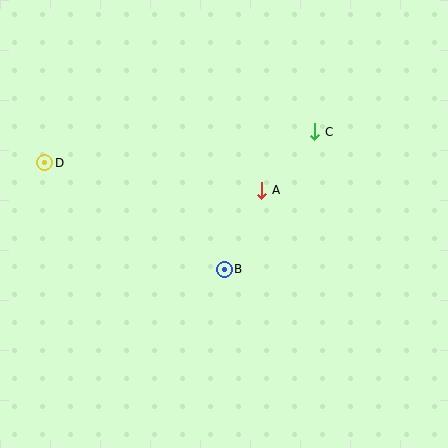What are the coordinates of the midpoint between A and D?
The midpoint between A and D is at (153, 176).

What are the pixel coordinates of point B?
Point B is at (224, 269).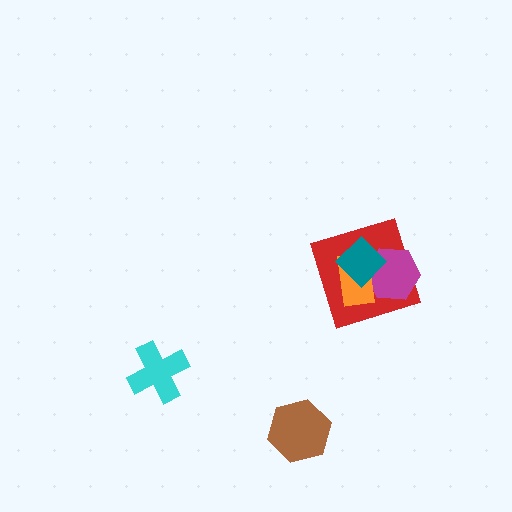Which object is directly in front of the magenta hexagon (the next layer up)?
The orange rectangle is directly in front of the magenta hexagon.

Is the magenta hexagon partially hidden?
Yes, it is partially covered by another shape.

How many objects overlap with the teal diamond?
3 objects overlap with the teal diamond.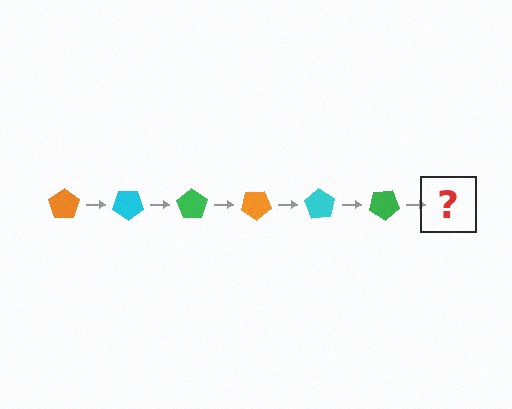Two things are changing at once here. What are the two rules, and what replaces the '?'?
The two rules are that it rotates 35 degrees each step and the color cycles through orange, cyan, and green. The '?' should be an orange pentagon, rotated 210 degrees from the start.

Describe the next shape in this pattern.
It should be an orange pentagon, rotated 210 degrees from the start.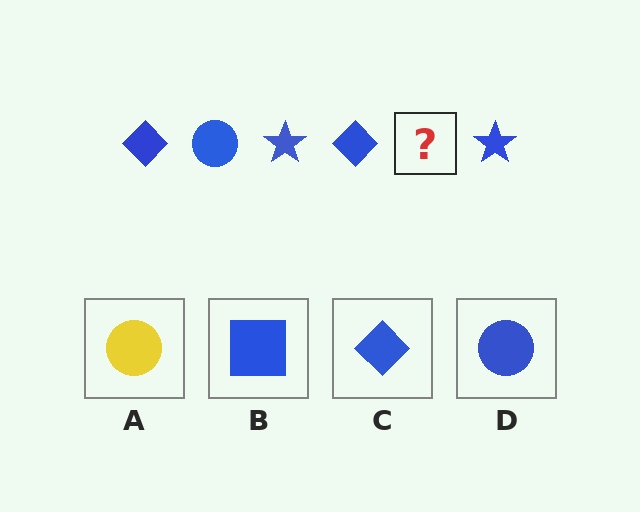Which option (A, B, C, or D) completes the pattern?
D.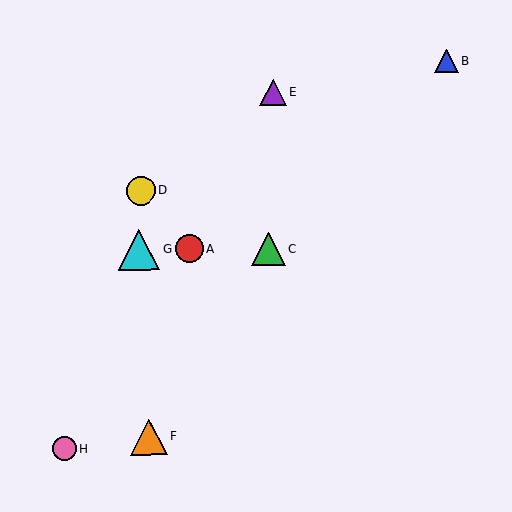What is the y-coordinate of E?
Object E is at y≈92.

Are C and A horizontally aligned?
Yes, both are at y≈249.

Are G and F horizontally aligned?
No, G is at y≈249 and F is at y≈437.